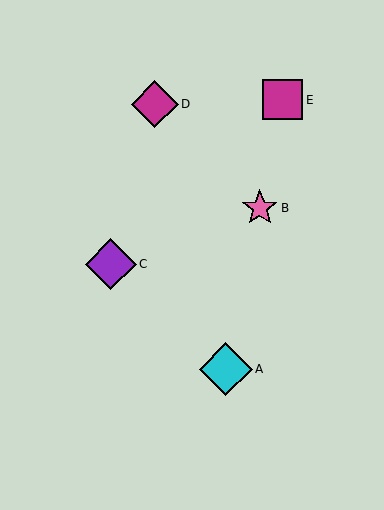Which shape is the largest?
The cyan diamond (labeled A) is the largest.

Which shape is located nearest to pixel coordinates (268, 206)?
The pink star (labeled B) at (260, 208) is nearest to that location.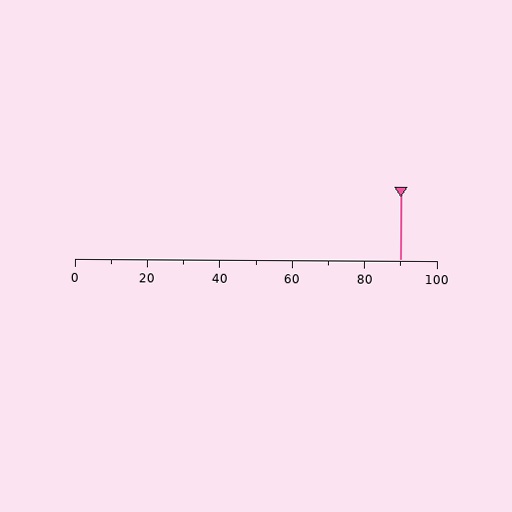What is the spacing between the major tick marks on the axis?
The major ticks are spaced 20 apart.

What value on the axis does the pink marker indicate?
The marker indicates approximately 90.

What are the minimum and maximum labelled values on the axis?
The axis runs from 0 to 100.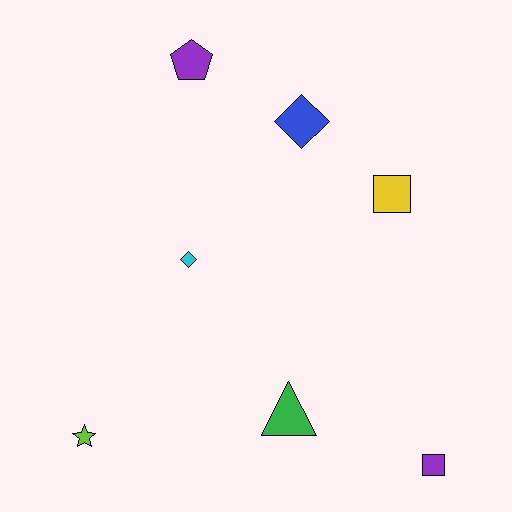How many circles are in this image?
There are no circles.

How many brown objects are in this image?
There are no brown objects.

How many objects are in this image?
There are 7 objects.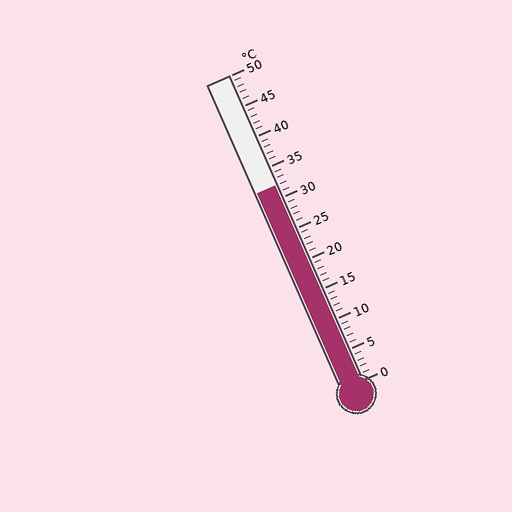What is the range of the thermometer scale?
The thermometer scale ranges from 0°C to 50°C.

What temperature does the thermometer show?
The thermometer shows approximately 32°C.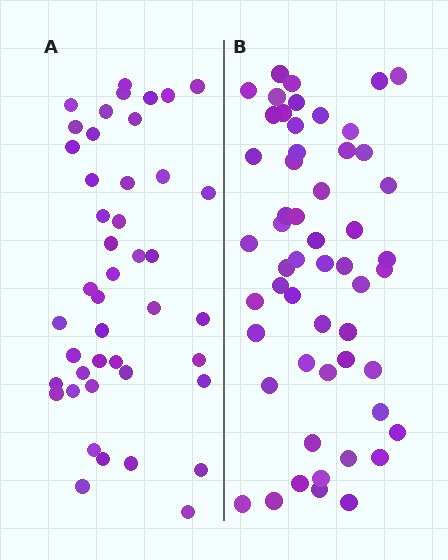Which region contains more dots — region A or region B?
Region B (the right region) has more dots.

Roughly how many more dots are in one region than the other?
Region B has roughly 10 or so more dots than region A.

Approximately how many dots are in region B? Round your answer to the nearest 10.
About 50 dots. (The exact count is 54, which rounds to 50.)